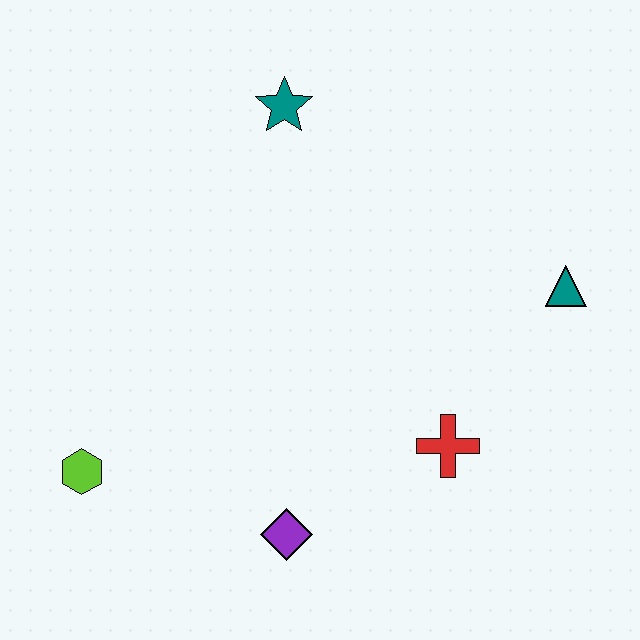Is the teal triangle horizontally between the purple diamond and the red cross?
No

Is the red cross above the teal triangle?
No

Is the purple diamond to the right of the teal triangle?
No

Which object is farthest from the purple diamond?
The teal star is farthest from the purple diamond.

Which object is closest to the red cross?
The purple diamond is closest to the red cross.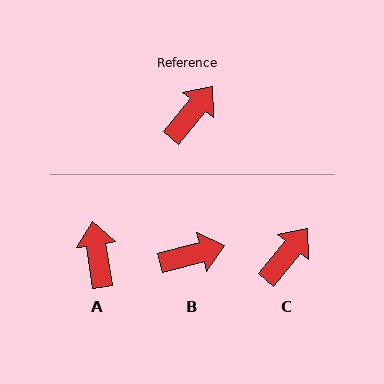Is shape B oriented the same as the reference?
No, it is off by about 36 degrees.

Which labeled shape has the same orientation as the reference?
C.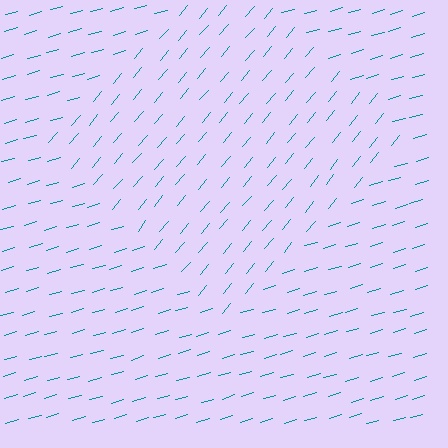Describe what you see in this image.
The image is filled with small teal line segments. A diamond region in the image has lines oriented differently from the surrounding lines, creating a visible texture boundary.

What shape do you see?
I see a diamond.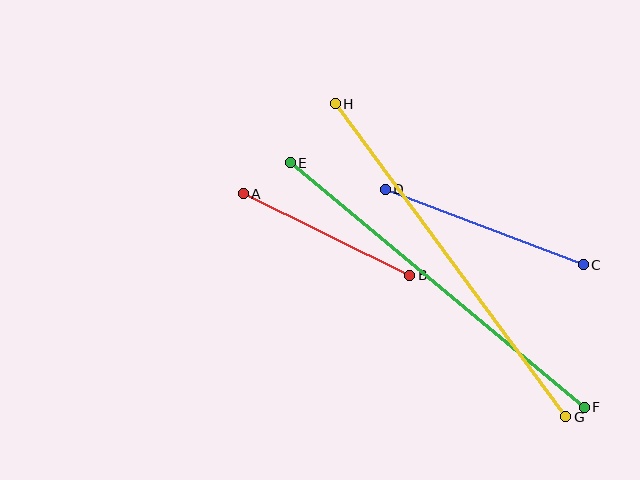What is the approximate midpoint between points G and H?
The midpoint is at approximately (451, 260) pixels.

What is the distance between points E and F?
The distance is approximately 382 pixels.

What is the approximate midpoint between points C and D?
The midpoint is at approximately (484, 227) pixels.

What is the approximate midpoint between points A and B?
The midpoint is at approximately (326, 235) pixels.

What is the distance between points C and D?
The distance is approximately 212 pixels.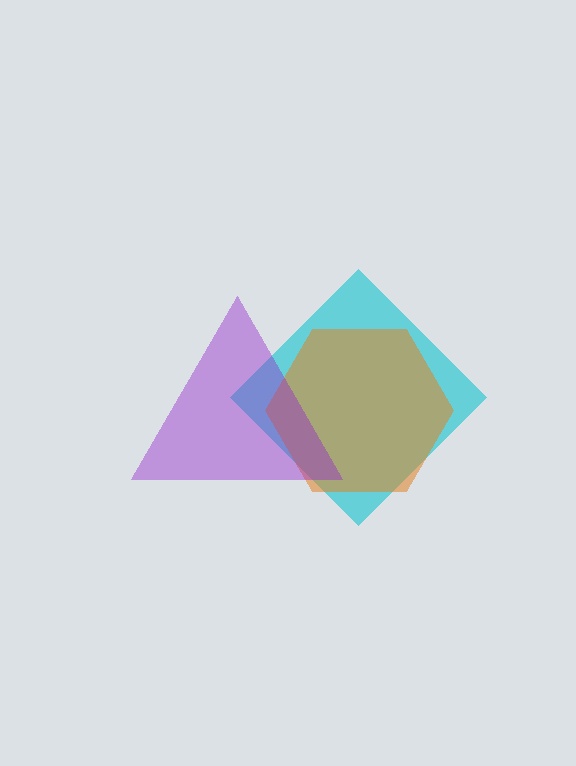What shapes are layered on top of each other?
The layered shapes are: a cyan diamond, an orange hexagon, a purple triangle.